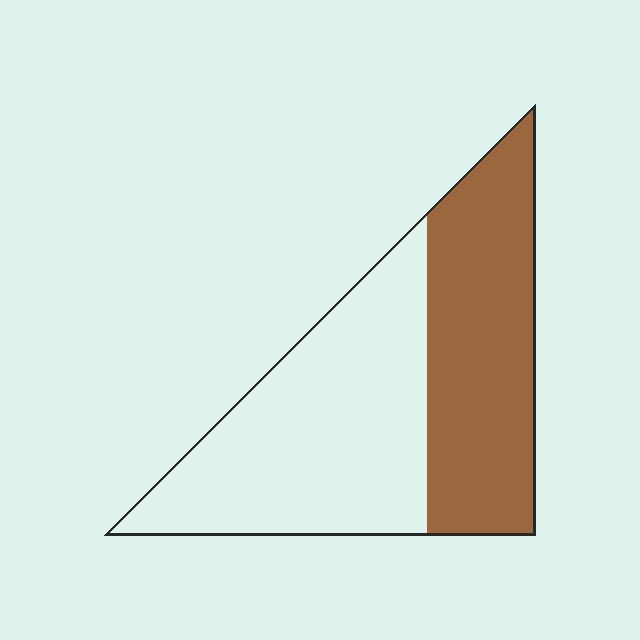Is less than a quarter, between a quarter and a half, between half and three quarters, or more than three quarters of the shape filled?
Between a quarter and a half.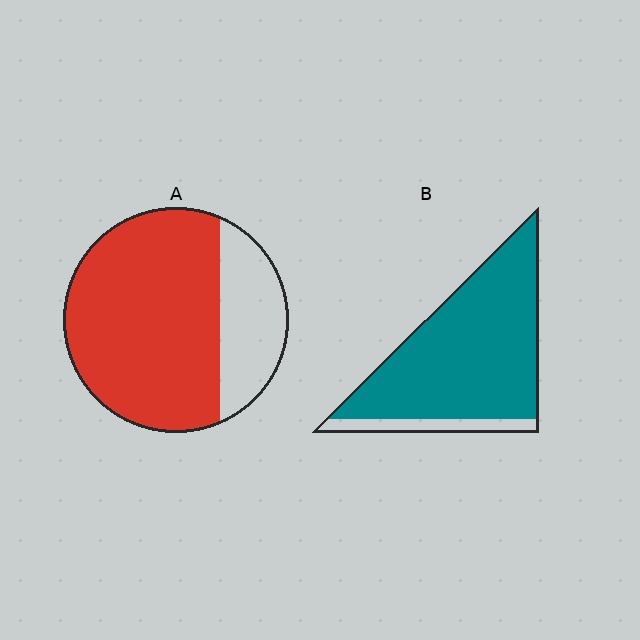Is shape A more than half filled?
Yes.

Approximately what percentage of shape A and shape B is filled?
A is approximately 75% and B is approximately 90%.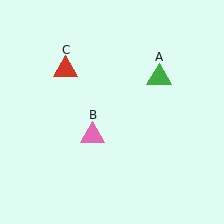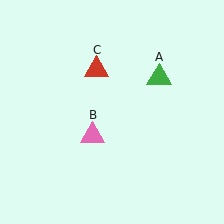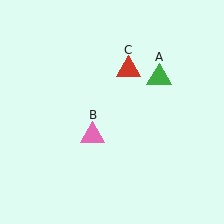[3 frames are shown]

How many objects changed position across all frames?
1 object changed position: red triangle (object C).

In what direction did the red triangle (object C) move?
The red triangle (object C) moved right.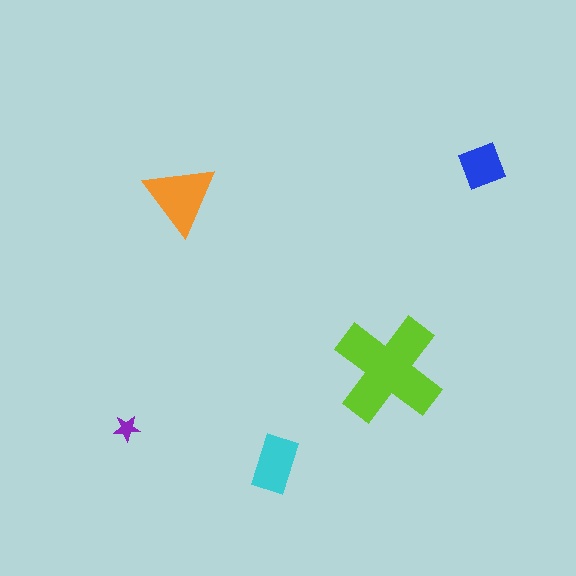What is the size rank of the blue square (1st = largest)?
4th.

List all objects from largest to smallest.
The lime cross, the orange triangle, the cyan rectangle, the blue square, the purple star.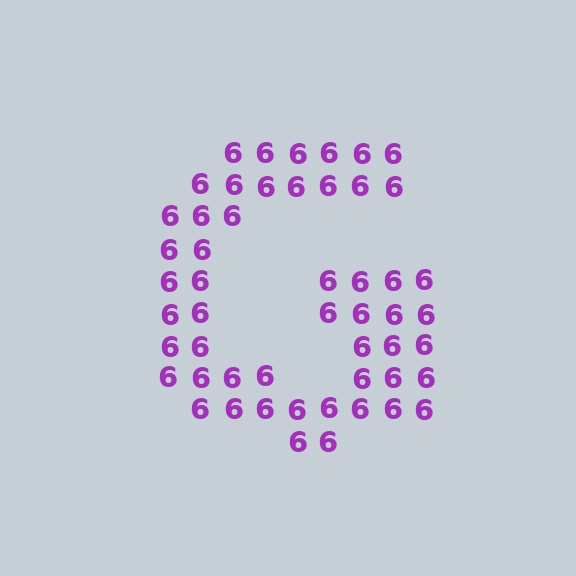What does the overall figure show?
The overall figure shows the letter G.